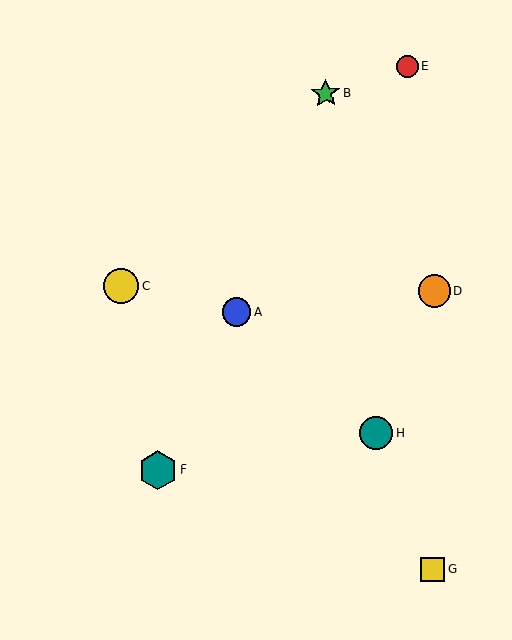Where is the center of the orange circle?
The center of the orange circle is at (434, 291).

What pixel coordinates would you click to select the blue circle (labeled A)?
Click at (236, 312) to select the blue circle A.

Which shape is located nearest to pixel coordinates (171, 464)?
The teal hexagon (labeled F) at (158, 470) is nearest to that location.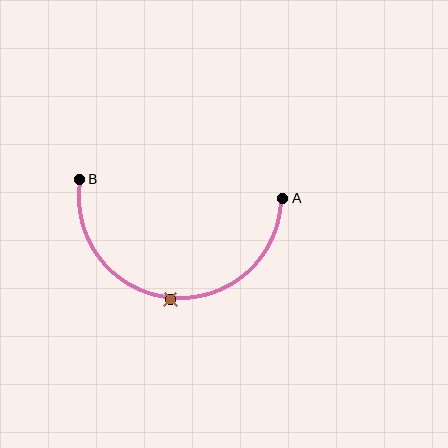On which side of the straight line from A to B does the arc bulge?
The arc bulges below the straight line connecting A and B.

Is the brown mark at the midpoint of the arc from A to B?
Yes. The brown mark lies on the arc at equal arc-length from both A and B — it is the arc midpoint.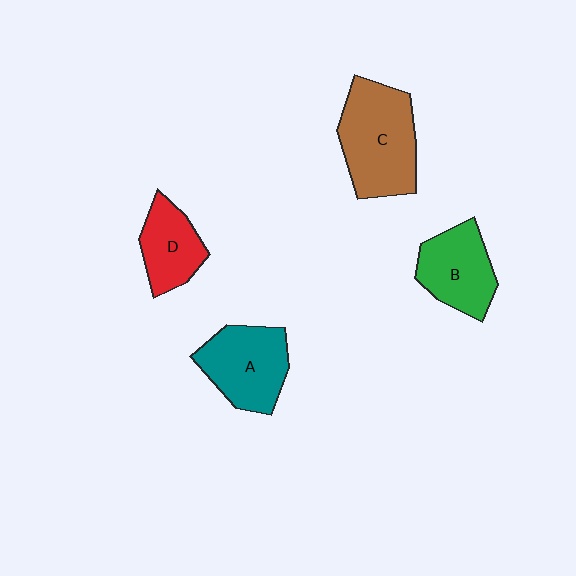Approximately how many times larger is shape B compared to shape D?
Approximately 1.2 times.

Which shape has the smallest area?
Shape D (red).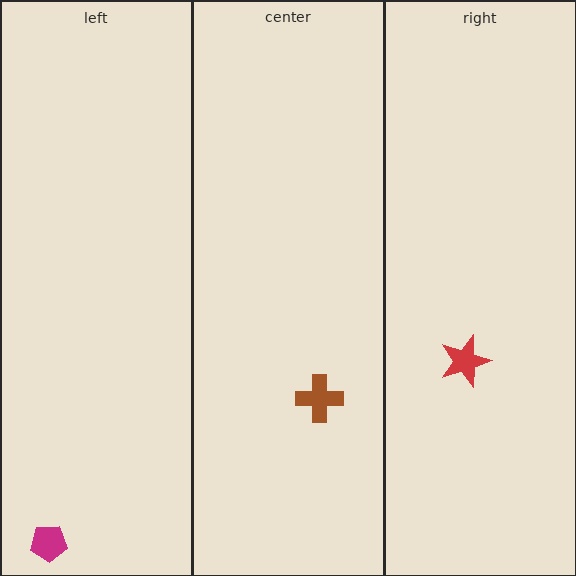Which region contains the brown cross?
The center region.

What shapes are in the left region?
The magenta pentagon.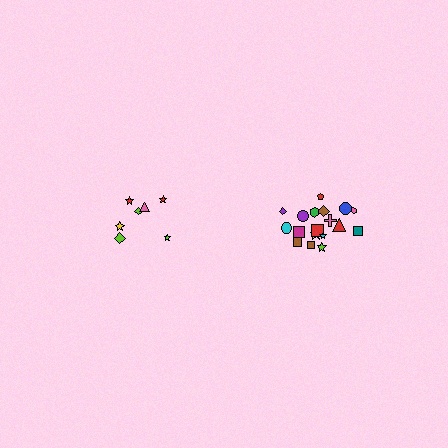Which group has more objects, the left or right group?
The right group.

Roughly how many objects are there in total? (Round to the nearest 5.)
Roughly 25 objects in total.